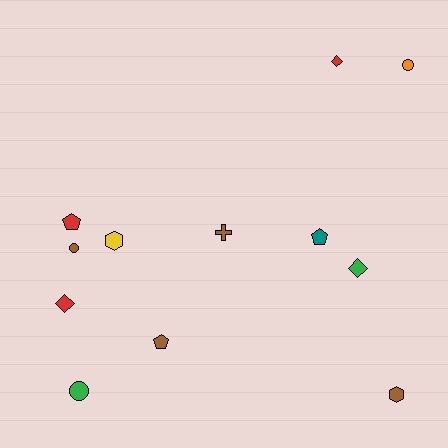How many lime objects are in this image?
There are no lime objects.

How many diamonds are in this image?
There are 3 diamonds.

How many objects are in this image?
There are 12 objects.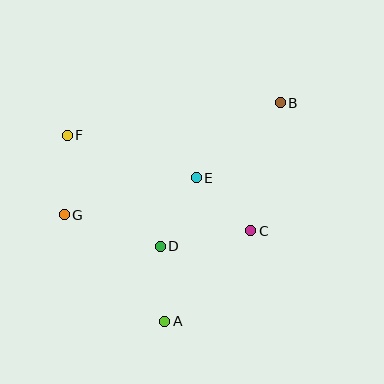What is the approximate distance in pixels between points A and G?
The distance between A and G is approximately 147 pixels.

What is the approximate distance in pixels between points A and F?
The distance between A and F is approximately 210 pixels.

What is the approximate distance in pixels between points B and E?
The distance between B and E is approximately 113 pixels.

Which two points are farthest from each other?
Points A and B are farthest from each other.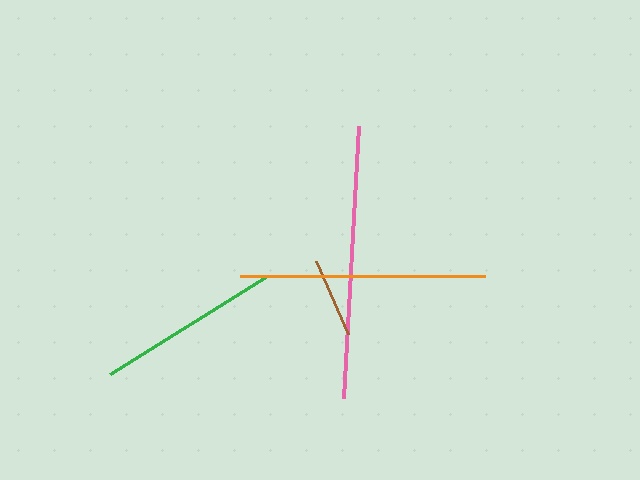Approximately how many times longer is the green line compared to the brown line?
The green line is approximately 2.3 times the length of the brown line.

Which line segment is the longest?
The pink line is the longest at approximately 272 pixels.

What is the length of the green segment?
The green segment is approximately 184 pixels long.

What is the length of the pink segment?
The pink segment is approximately 272 pixels long.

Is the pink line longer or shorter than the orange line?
The pink line is longer than the orange line.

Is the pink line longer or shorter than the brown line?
The pink line is longer than the brown line.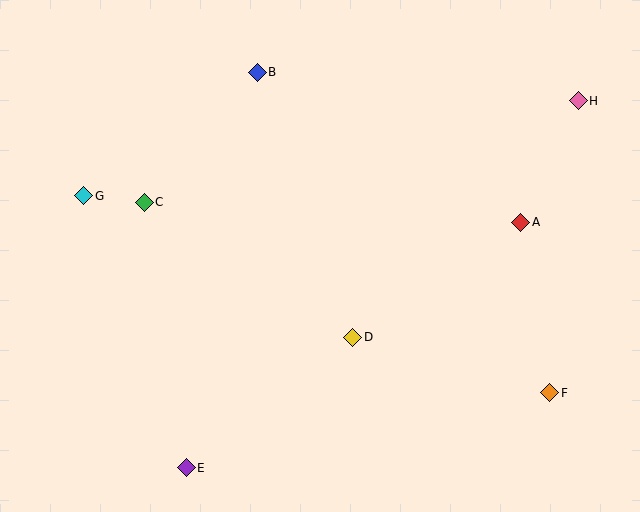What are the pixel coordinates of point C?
Point C is at (144, 202).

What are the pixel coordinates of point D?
Point D is at (353, 337).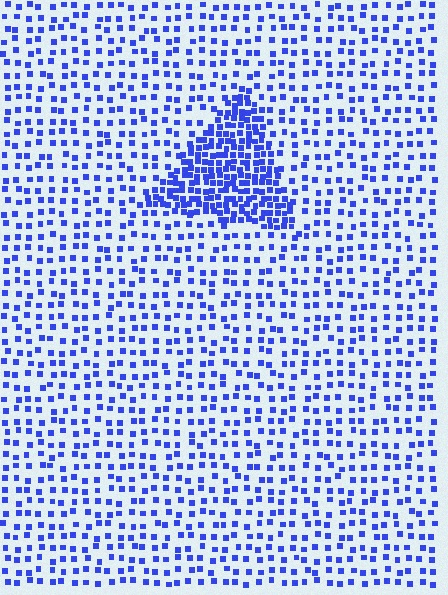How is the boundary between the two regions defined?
The boundary is defined by a change in element density (approximately 2.6x ratio). All elements are the same color, size, and shape.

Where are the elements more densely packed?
The elements are more densely packed inside the triangle boundary.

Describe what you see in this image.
The image contains small blue elements arranged at two different densities. A triangle-shaped region is visible where the elements are more densely packed than the surrounding area.